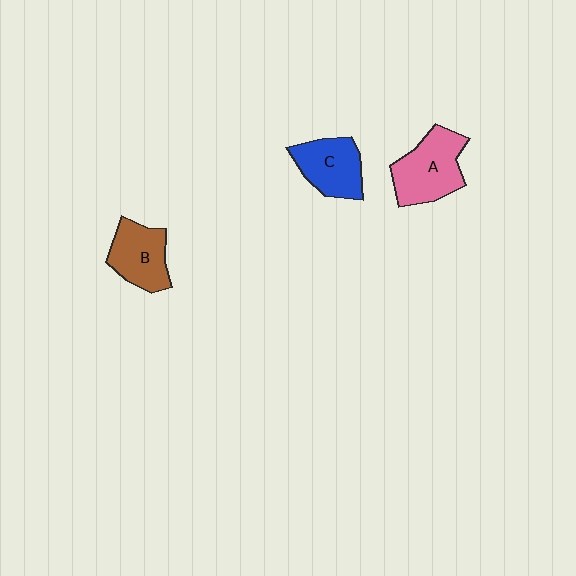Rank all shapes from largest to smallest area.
From largest to smallest: A (pink), C (blue), B (brown).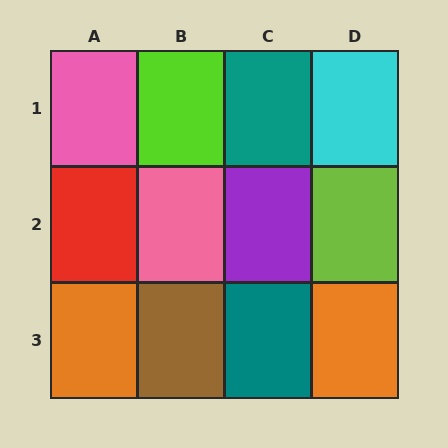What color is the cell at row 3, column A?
Orange.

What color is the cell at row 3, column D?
Orange.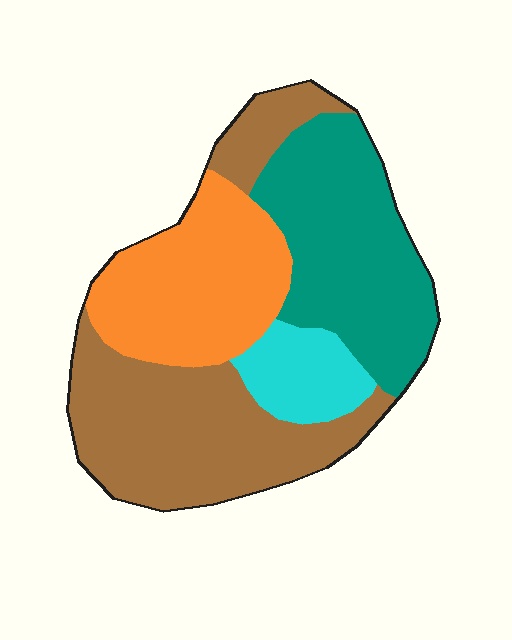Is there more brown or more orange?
Brown.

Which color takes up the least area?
Cyan, at roughly 10%.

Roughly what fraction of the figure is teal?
Teal covers roughly 30% of the figure.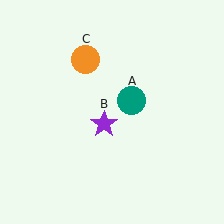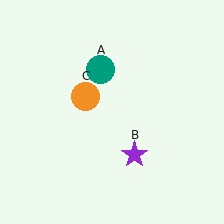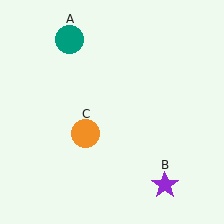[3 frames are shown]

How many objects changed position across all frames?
3 objects changed position: teal circle (object A), purple star (object B), orange circle (object C).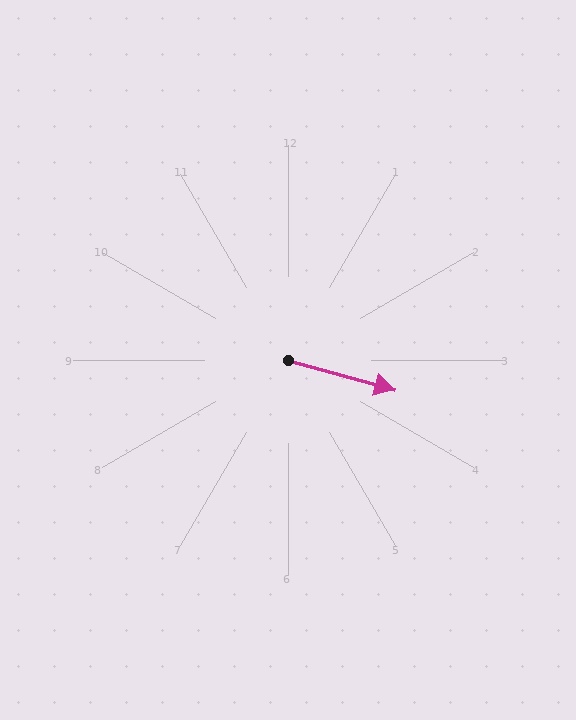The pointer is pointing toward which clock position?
Roughly 4 o'clock.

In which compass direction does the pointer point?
East.